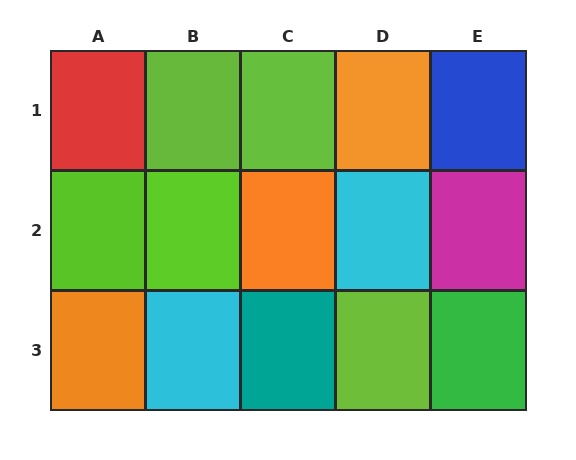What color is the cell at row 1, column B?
Lime.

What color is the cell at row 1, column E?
Blue.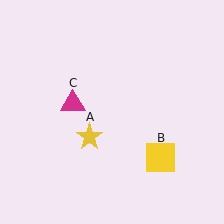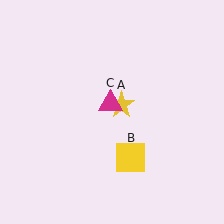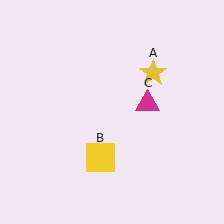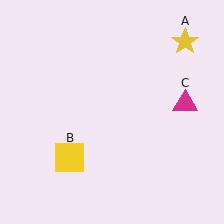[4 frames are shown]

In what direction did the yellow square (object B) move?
The yellow square (object B) moved left.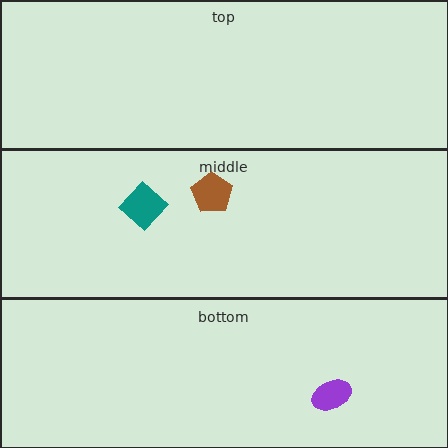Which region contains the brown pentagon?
The middle region.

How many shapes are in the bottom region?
1.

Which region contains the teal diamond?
The middle region.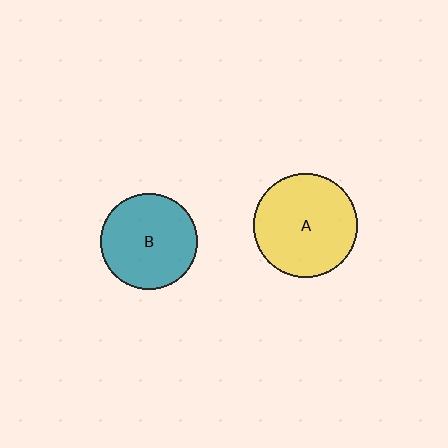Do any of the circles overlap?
No, none of the circles overlap.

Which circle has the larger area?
Circle A (yellow).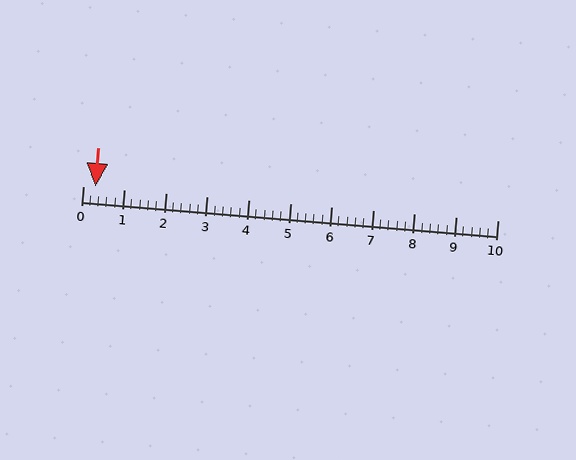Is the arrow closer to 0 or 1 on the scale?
The arrow is closer to 0.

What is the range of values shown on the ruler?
The ruler shows values from 0 to 10.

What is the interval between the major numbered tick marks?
The major tick marks are spaced 1 units apart.